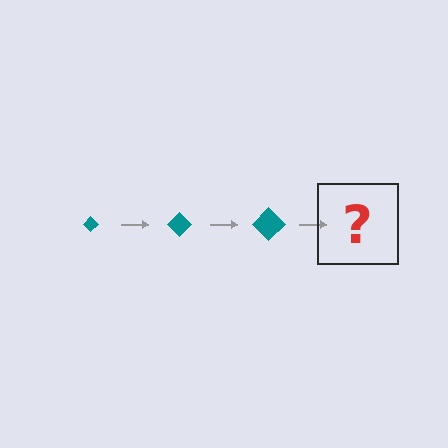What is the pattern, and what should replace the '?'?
The pattern is that the diamond gets progressively larger each step. The '?' should be a teal diamond, larger than the previous one.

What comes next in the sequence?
The next element should be a teal diamond, larger than the previous one.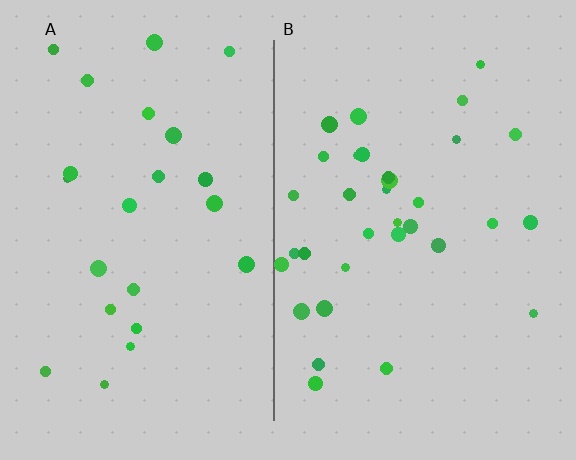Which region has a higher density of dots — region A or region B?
B (the right).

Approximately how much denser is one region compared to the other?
Approximately 1.4× — region B over region A.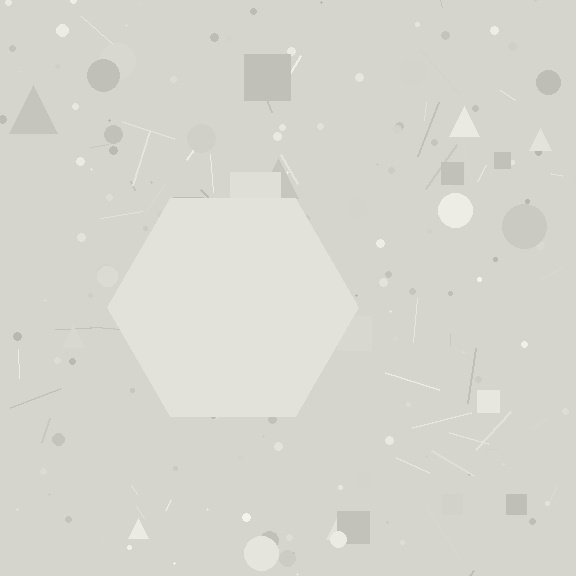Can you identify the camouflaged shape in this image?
The camouflaged shape is a hexagon.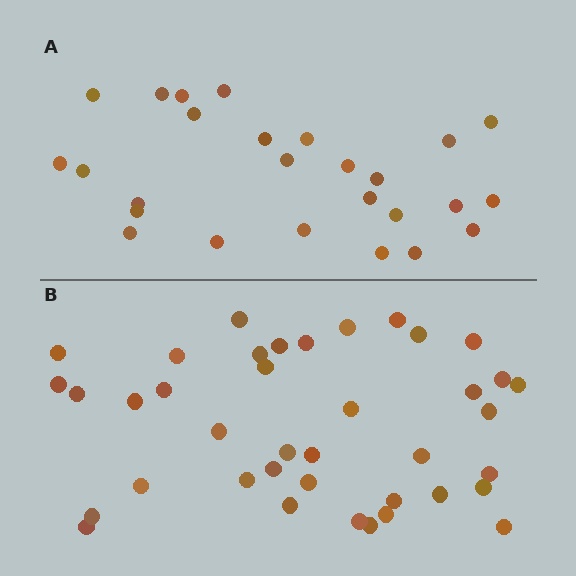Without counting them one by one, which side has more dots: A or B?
Region B (the bottom region) has more dots.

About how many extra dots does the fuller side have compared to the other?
Region B has approximately 15 more dots than region A.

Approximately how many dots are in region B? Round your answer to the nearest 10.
About 40 dots. (The exact count is 39, which rounds to 40.)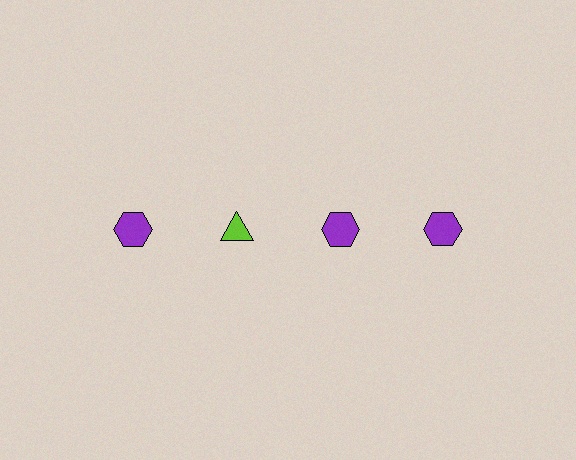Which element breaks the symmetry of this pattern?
The lime triangle in the top row, second from left column breaks the symmetry. All other shapes are purple hexagons.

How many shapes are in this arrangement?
There are 4 shapes arranged in a grid pattern.